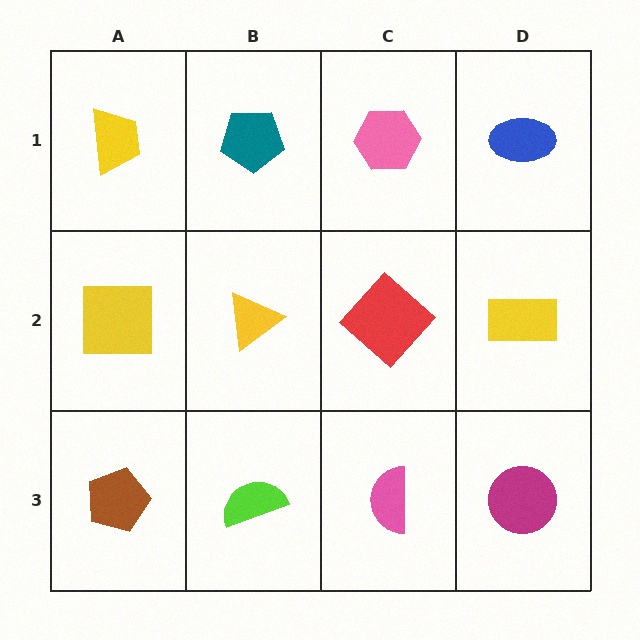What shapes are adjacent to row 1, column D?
A yellow rectangle (row 2, column D), a pink hexagon (row 1, column C).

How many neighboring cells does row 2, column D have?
3.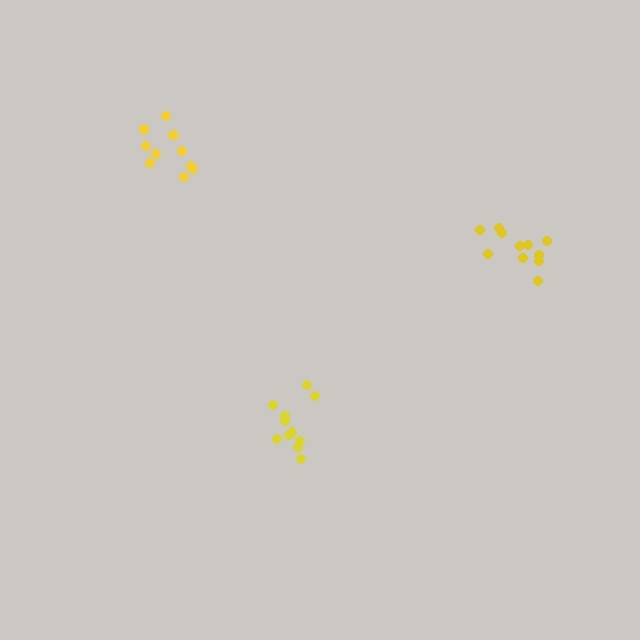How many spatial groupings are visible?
There are 3 spatial groupings.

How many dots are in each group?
Group 1: 11 dots, Group 2: 10 dots, Group 3: 11 dots (32 total).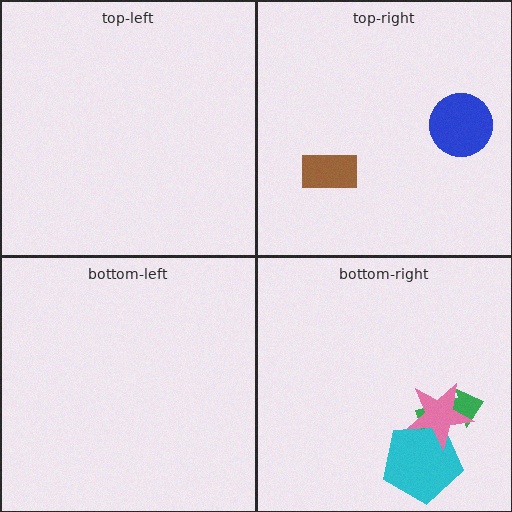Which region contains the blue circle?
The top-right region.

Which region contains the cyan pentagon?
The bottom-right region.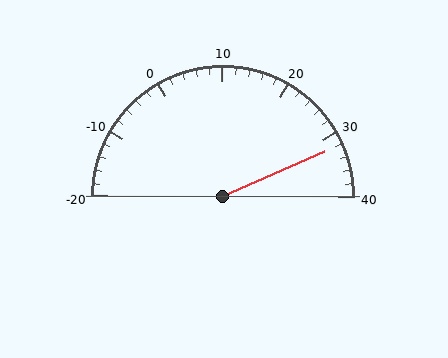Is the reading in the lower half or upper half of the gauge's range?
The reading is in the upper half of the range (-20 to 40).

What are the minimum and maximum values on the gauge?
The gauge ranges from -20 to 40.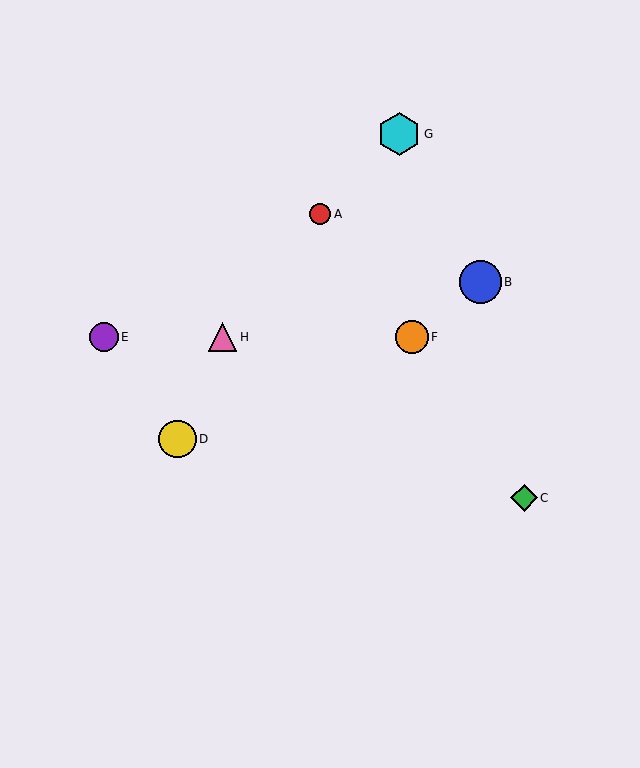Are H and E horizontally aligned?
Yes, both are at y≈337.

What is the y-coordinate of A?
Object A is at y≈214.